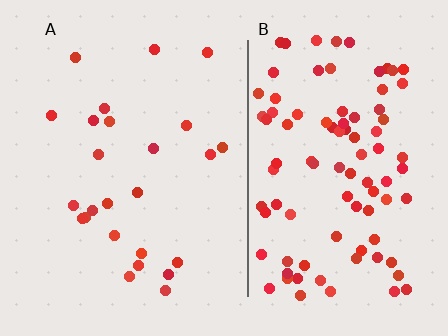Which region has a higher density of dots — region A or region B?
B (the right).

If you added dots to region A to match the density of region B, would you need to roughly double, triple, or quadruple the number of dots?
Approximately quadruple.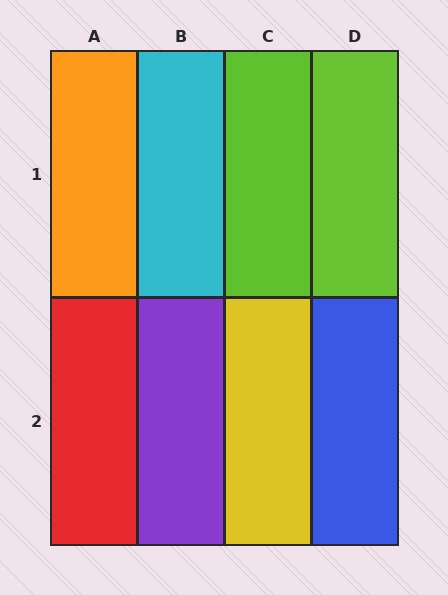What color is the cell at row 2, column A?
Red.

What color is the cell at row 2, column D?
Blue.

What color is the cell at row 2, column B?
Purple.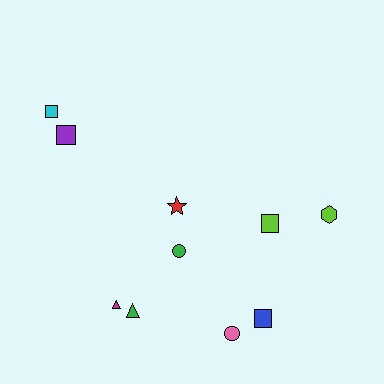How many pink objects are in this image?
There is 1 pink object.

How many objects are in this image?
There are 10 objects.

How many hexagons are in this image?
There is 1 hexagon.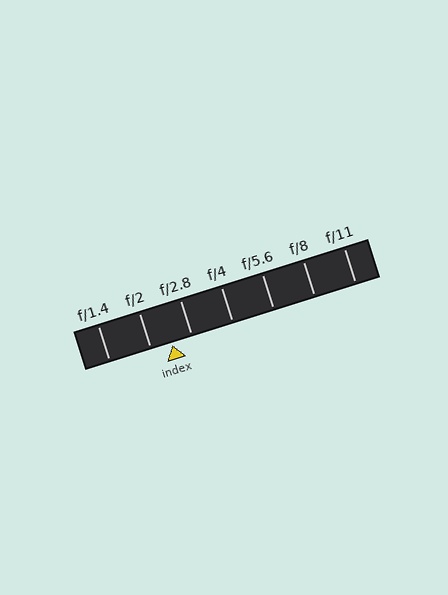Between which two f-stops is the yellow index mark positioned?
The index mark is between f/2 and f/2.8.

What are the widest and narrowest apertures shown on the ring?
The widest aperture shown is f/1.4 and the narrowest is f/11.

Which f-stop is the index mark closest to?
The index mark is closest to f/2.8.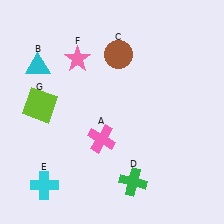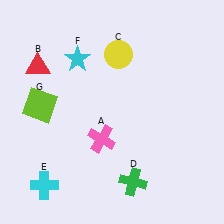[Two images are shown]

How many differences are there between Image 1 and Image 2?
There are 3 differences between the two images.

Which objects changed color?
B changed from cyan to red. C changed from brown to yellow. F changed from pink to cyan.